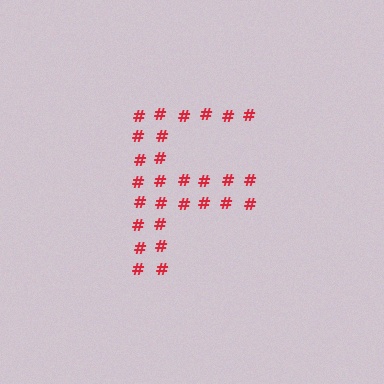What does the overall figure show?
The overall figure shows the letter F.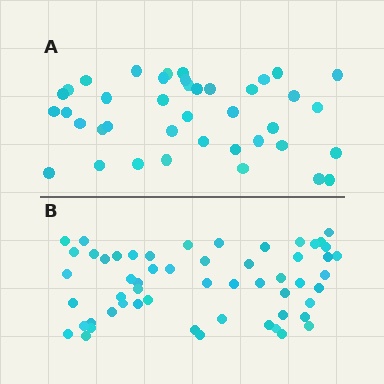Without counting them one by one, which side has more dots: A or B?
Region B (the bottom region) has more dots.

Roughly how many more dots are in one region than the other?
Region B has approximately 15 more dots than region A.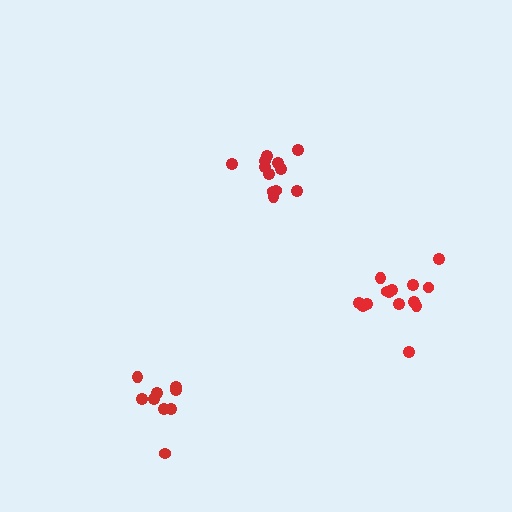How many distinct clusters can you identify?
There are 3 distinct clusters.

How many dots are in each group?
Group 1: 14 dots, Group 2: 12 dots, Group 3: 9 dots (35 total).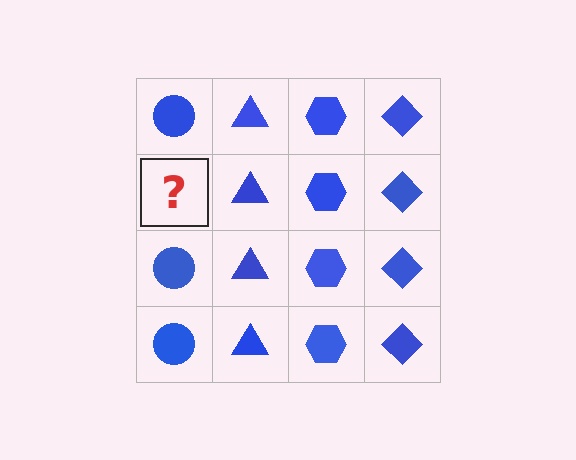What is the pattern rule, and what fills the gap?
The rule is that each column has a consistent shape. The gap should be filled with a blue circle.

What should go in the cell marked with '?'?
The missing cell should contain a blue circle.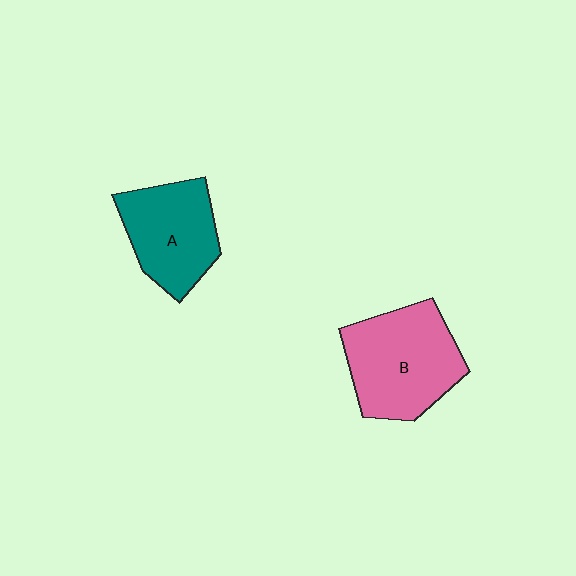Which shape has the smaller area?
Shape A (teal).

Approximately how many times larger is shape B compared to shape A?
Approximately 1.2 times.